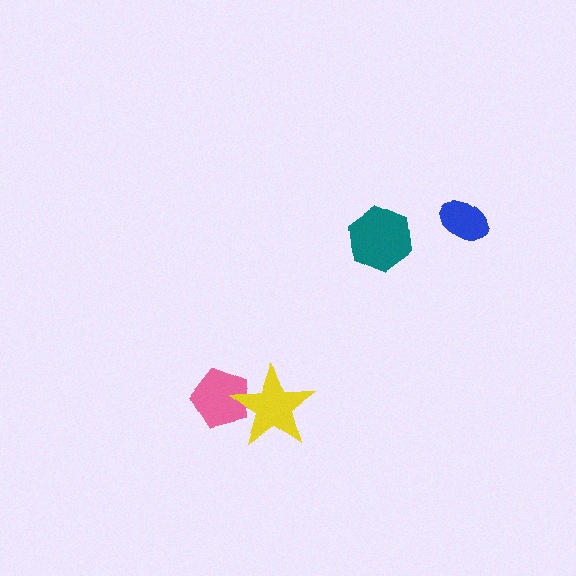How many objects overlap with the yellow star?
1 object overlaps with the yellow star.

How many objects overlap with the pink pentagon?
1 object overlaps with the pink pentagon.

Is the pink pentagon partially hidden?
Yes, it is partially covered by another shape.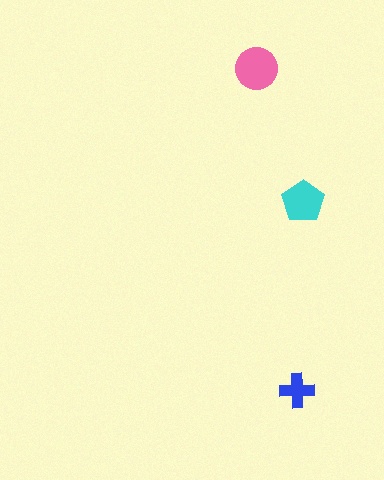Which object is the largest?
The pink circle.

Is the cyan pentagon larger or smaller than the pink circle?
Smaller.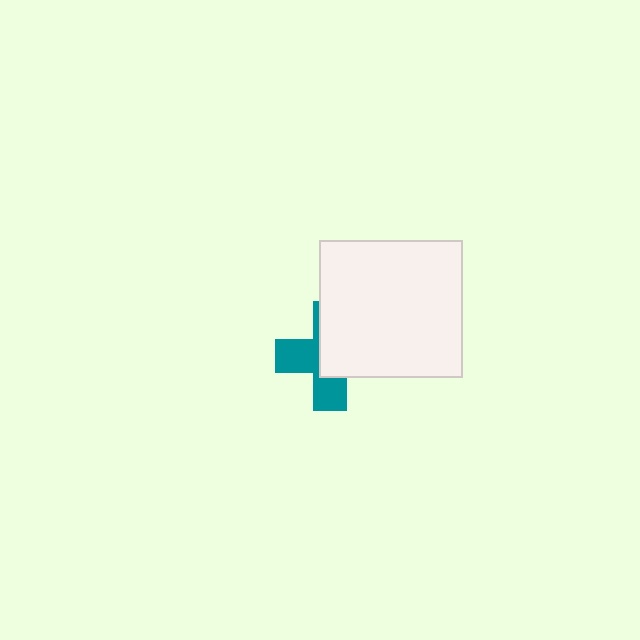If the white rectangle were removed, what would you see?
You would see the complete teal cross.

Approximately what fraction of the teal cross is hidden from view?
Roughly 54% of the teal cross is hidden behind the white rectangle.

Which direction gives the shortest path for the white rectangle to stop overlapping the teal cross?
Moving toward the upper-right gives the shortest separation.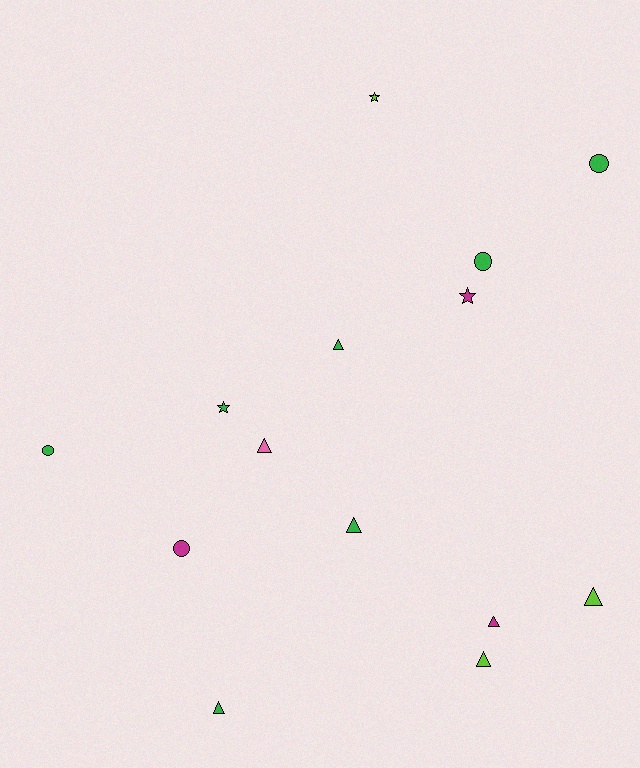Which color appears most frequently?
Green, with 7 objects.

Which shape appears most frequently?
Triangle, with 7 objects.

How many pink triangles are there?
There is 1 pink triangle.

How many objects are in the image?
There are 14 objects.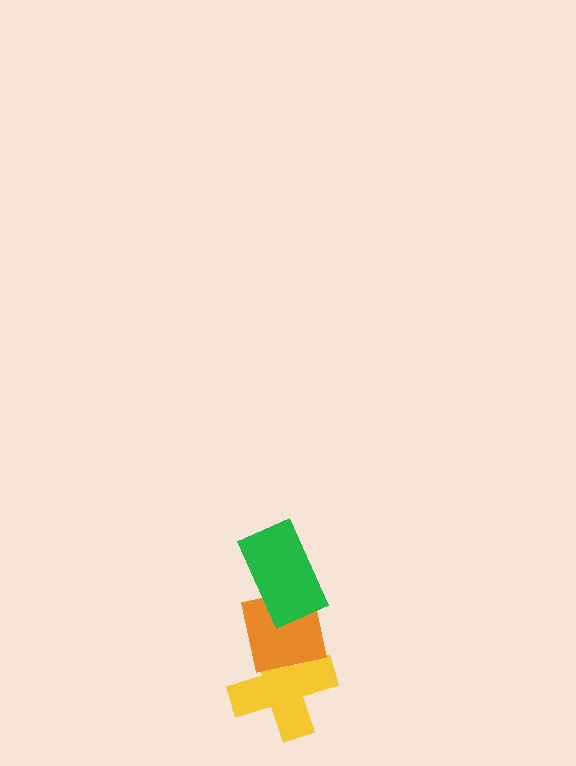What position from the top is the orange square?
The orange square is 2nd from the top.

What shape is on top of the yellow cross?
The orange square is on top of the yellow cross.